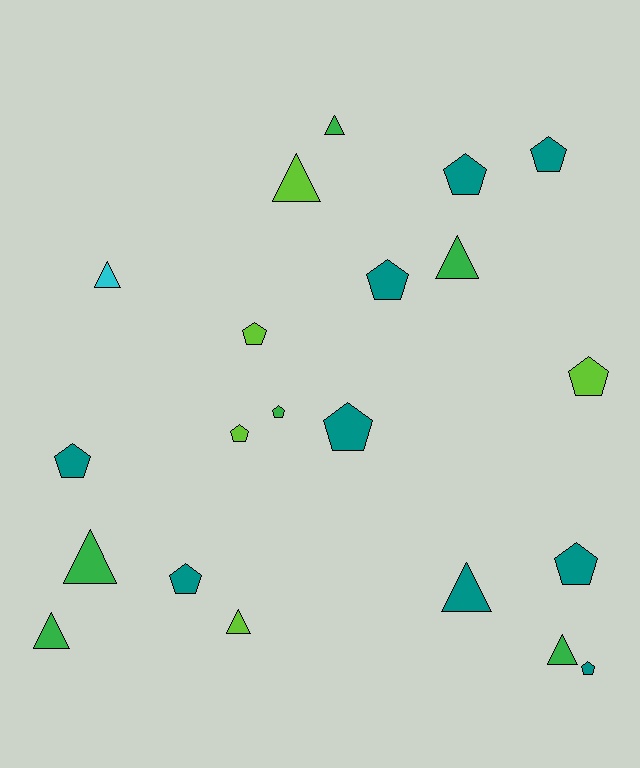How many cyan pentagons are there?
There are no cyan pentagons.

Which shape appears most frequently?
Pentagon, with 12 objects.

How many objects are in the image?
There are 21 objects.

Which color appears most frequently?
Teal, with 9 objects.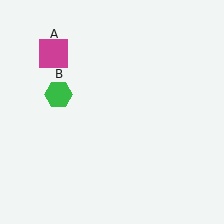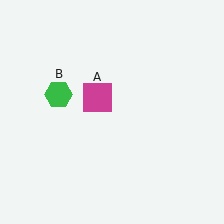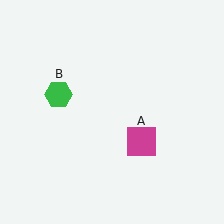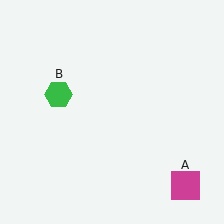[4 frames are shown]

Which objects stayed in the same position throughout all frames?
Green hexagon (object B) remained stationary.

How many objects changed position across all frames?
1 object changed position: magenta square (object A).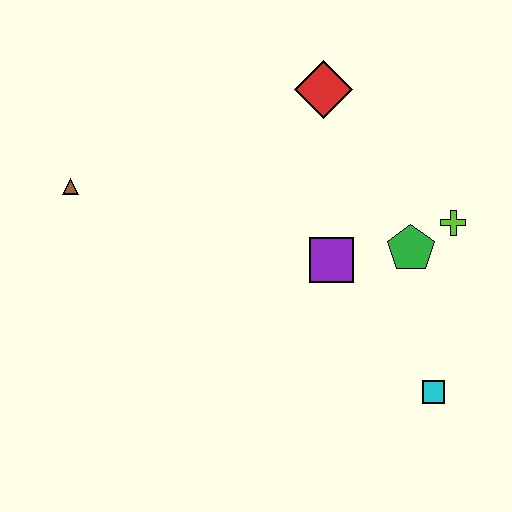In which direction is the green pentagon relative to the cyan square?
The green pentagon is above the cyan square.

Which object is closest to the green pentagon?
The lime cross is closest to the green pentagon.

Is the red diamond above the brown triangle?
Yes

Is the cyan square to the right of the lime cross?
No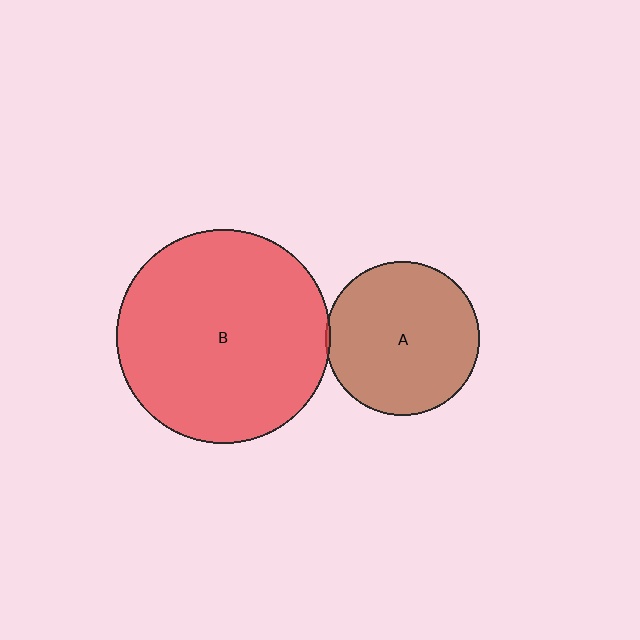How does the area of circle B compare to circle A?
Approximately 1.9 times.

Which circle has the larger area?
Circle B (red).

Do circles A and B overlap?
Yes.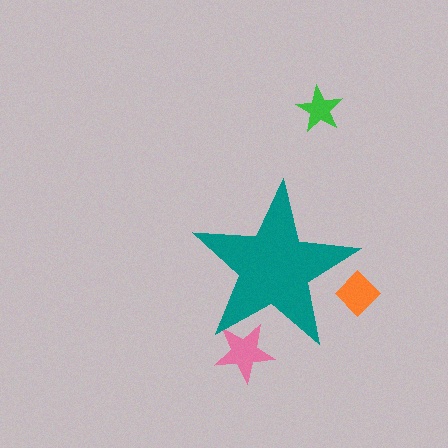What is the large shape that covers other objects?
A teal star.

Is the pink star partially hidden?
Yes, the pink star is partially hidden behind the teal star.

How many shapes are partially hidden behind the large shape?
2 shapes are partially hidden.